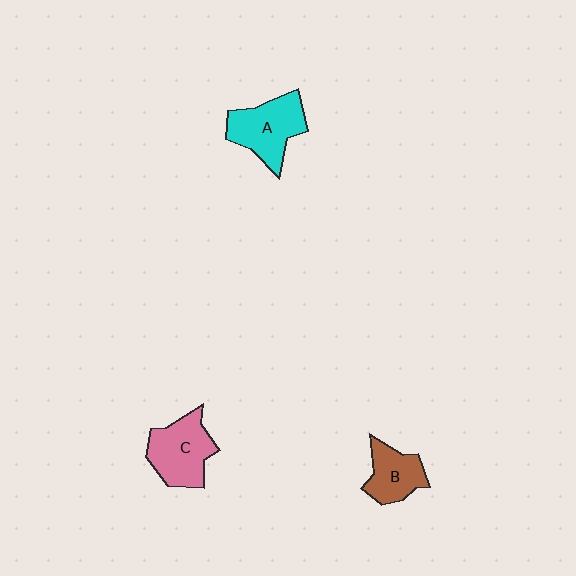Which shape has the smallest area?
Shape B (brown).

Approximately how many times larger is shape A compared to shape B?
Approximately 1.4 times.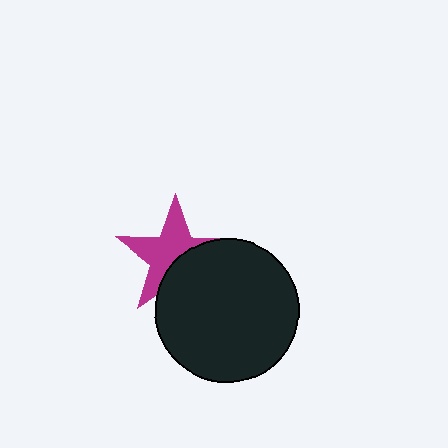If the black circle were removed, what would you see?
You would see the complete magenta star.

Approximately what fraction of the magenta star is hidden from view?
Roughly 40% of the magenta star is hidden behind the black circle.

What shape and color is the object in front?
The object in front is a black circle.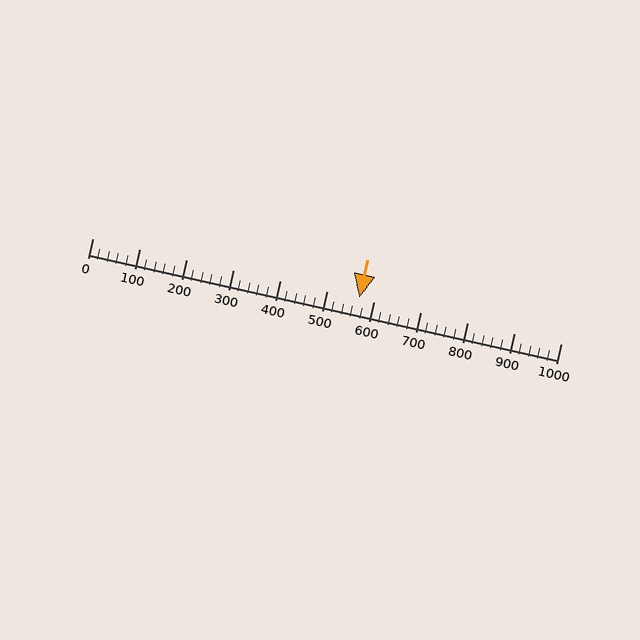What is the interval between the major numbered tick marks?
The major tick marks are spaced 100 units apart.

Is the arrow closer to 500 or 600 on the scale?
The arrow is closer to 600.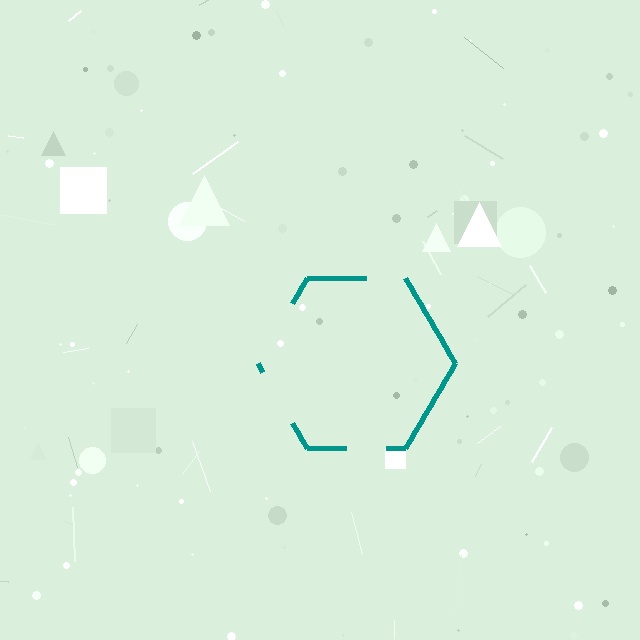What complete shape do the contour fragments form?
The contour fragments form a hexagon.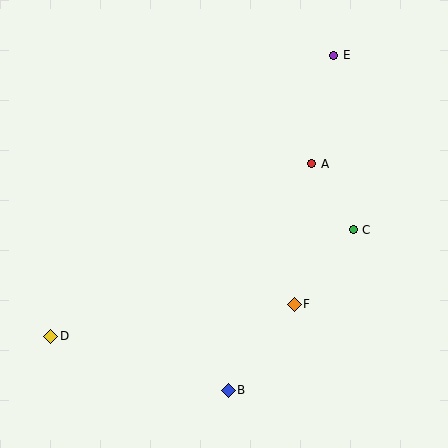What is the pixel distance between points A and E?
The distance between A and E is 111 pixels.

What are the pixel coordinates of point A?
Point A is at (312, 164).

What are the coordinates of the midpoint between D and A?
The midpoint between D and A is at (181, 250).